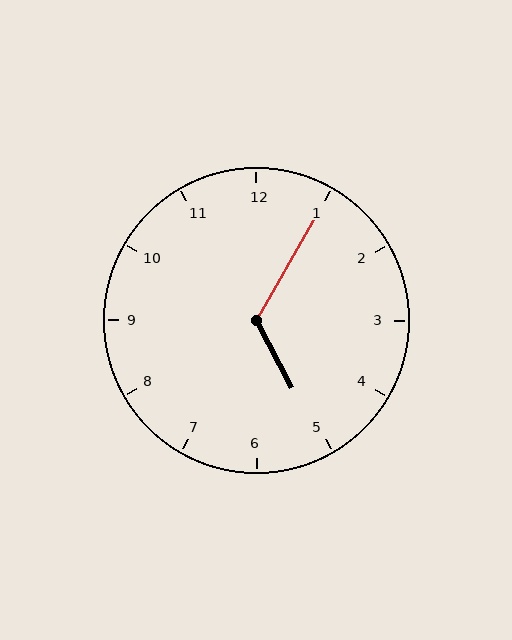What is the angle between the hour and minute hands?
Approximately 122 degrees.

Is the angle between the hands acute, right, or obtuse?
It is obtuse.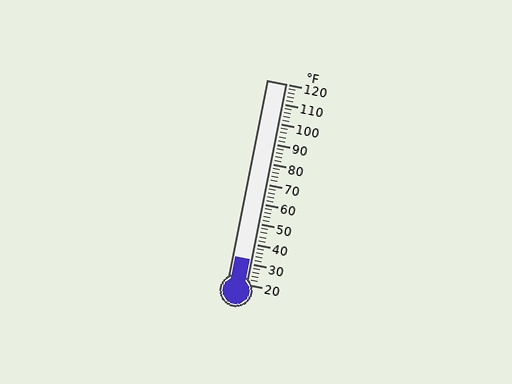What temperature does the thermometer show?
The thermometer shows approximately 32°F.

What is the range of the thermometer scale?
The thermometer scale ranges from 20°F to 120°F.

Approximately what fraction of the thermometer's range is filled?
The thermometer is filled to approximately 10% of its range.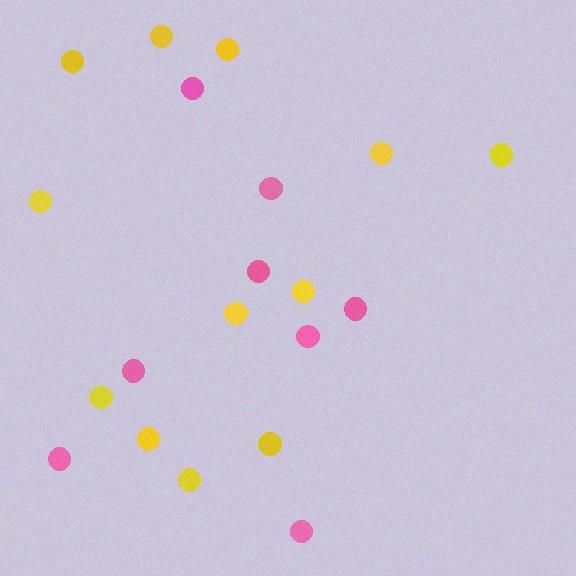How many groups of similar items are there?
There are 2 groups: one group of pink circles (8) and one group of yellow circles (12).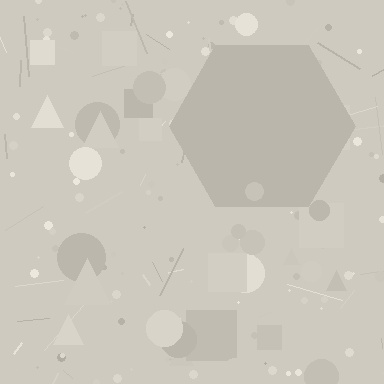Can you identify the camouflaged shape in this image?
The camouflaged shape is a hexagon.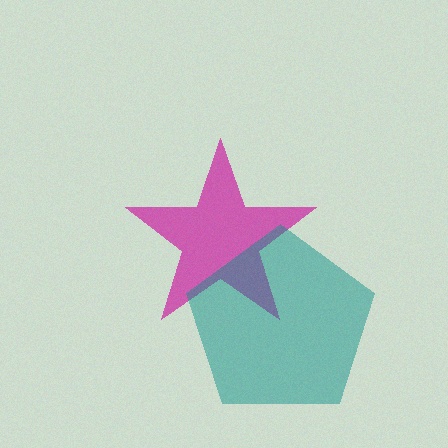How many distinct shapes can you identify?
There are 2 distinct shapes: a magenta star, a teal pentagon.